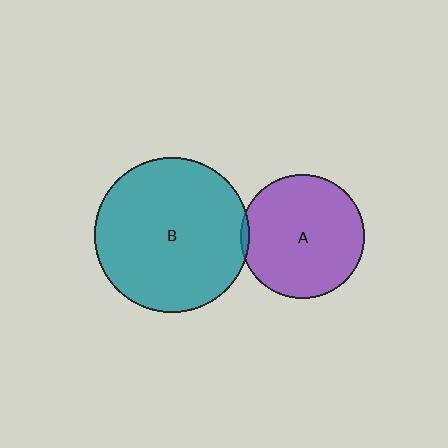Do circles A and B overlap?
Yes.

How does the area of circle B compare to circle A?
Approximately 1.6 times.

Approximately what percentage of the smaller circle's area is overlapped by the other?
Approximately 5%.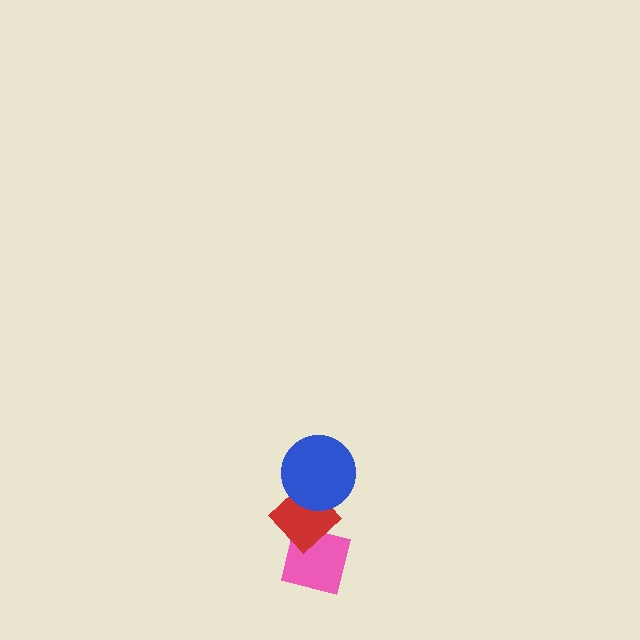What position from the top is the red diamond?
The red diamond is 2nd from the top.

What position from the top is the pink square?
The pink square is 3rd from the top.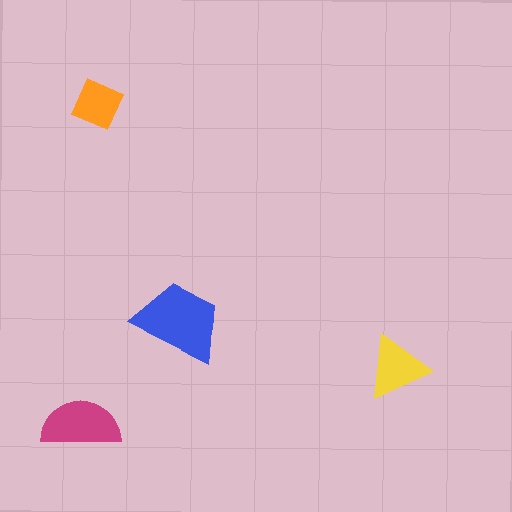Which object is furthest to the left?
The magenta semicircle is leftmost.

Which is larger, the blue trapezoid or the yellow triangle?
The blue trapezoid.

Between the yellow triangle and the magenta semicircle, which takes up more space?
The magenta semicircle.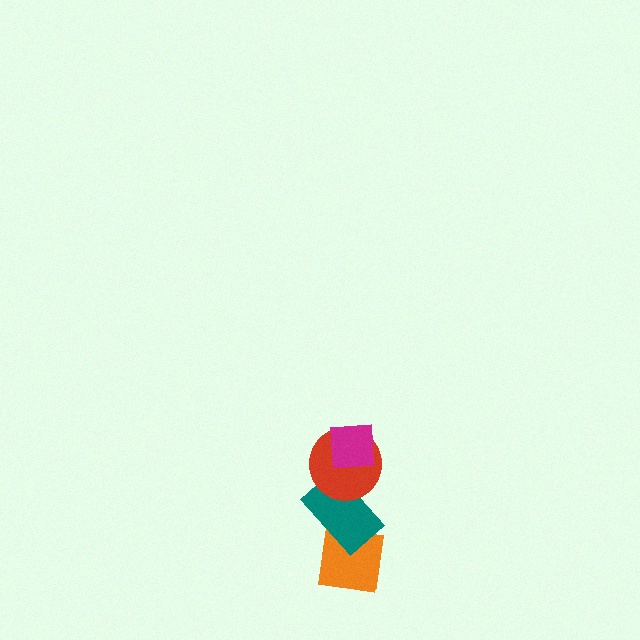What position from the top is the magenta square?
The magenta square is 1st from the top.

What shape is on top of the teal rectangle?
The red circle is on top of the teal rectangle.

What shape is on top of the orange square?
The teal rectangle is on top of the orange square.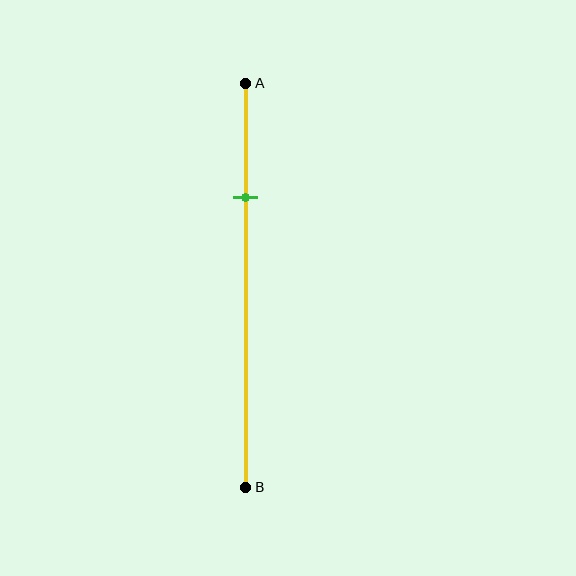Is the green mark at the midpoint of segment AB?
No, the mark is at about 30% from A, not at the 50% midpoint.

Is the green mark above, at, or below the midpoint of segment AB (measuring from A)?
The green mark is above the midpoint of segment AB.